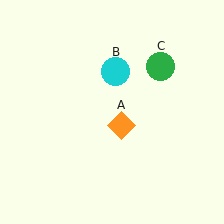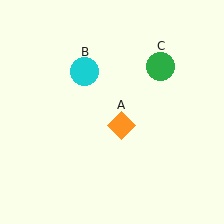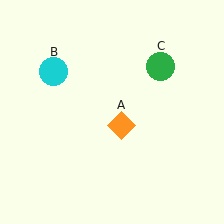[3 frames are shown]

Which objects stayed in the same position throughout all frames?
Orange diamond (object A) and green circle (object C) remained stationary.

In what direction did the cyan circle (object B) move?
The cyan circle (object B) moved left.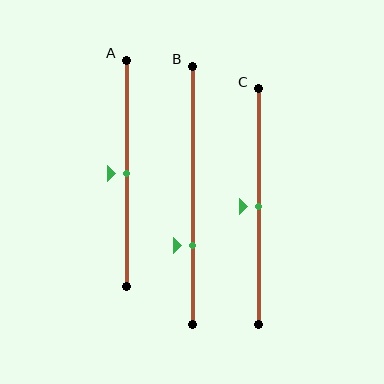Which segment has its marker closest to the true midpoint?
Segment A has its marker closest to the true midpoint.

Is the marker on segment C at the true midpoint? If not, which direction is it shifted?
Yes, the marker on segment C is at the true midpoint.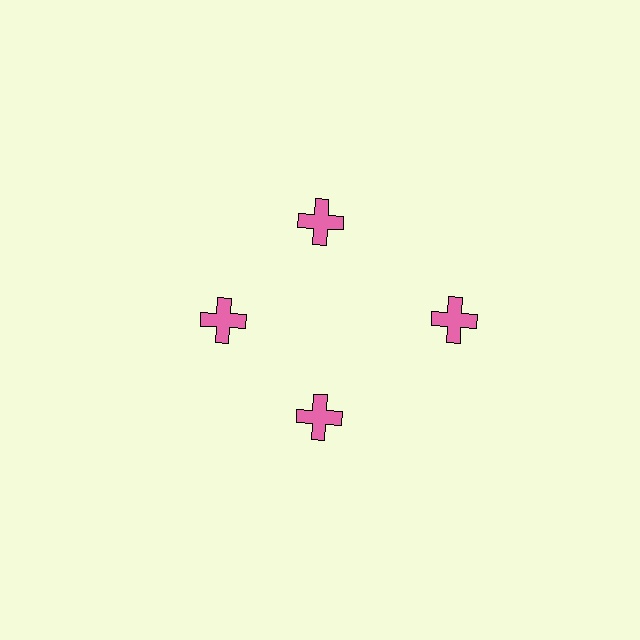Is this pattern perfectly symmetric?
No. The 4 pink crosses are arranged in a ring, but one element near the 3 o'clock position is pushed outward from the center, breaking the 4-fold rotational symmetry.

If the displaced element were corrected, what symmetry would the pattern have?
It would have 4-fold rotational symmetry — the pattern would map onto itself every 90 degrees.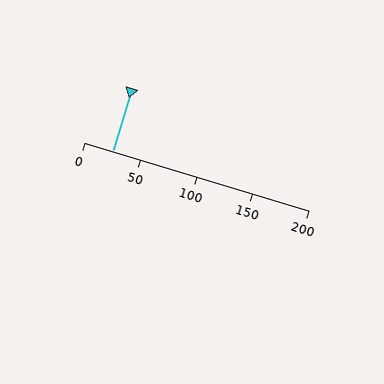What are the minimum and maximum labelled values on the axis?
The axis runs from 0 to 200.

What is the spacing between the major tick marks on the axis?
The major ticks are spaced 50 apart.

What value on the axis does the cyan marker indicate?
The marker indicates approximately 25.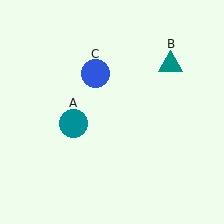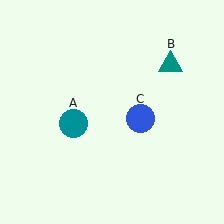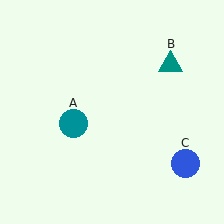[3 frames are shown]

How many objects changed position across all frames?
1 object changed position: blue circle (object C).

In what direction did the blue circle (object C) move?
The blue circle (object C) moved down and to the right.